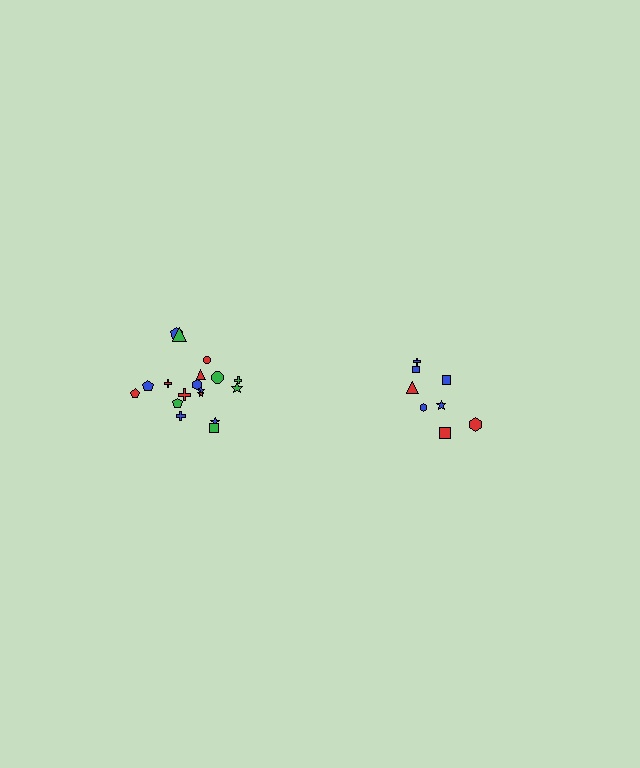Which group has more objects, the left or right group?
The left group.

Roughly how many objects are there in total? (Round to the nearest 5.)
Roughly 25 objects in total.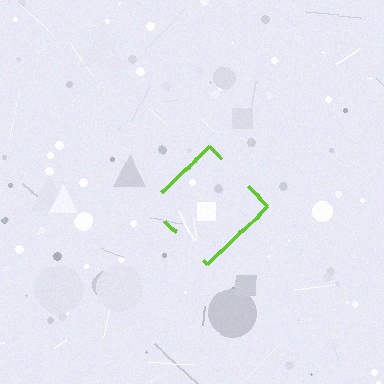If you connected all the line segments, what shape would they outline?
They would outline a diamond.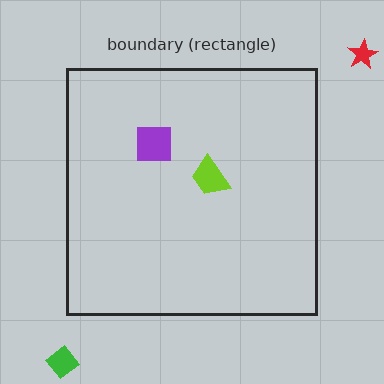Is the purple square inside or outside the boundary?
Inside.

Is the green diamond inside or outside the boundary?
Outside.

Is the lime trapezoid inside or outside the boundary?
Inside.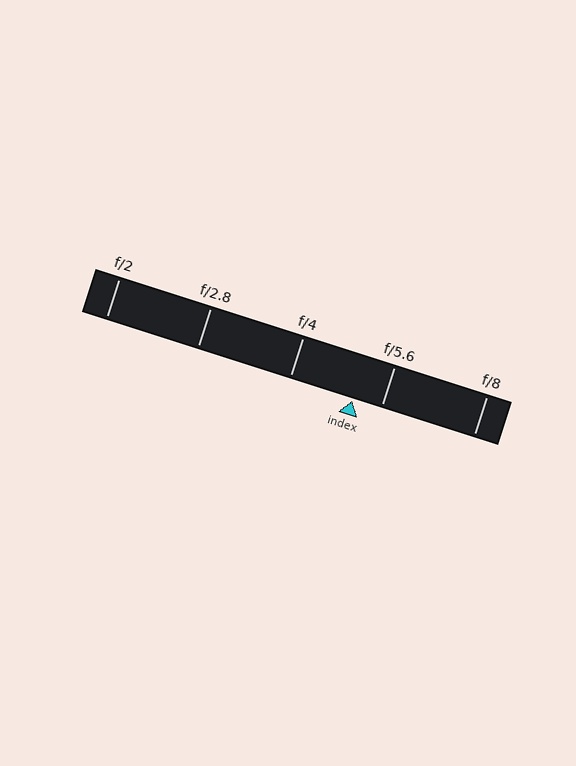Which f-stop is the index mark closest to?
The index mark is closest to f/5.6.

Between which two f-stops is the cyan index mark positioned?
The index mark is between f/4 and f/5.6.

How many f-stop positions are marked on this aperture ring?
There are 5 f-stop positions marked.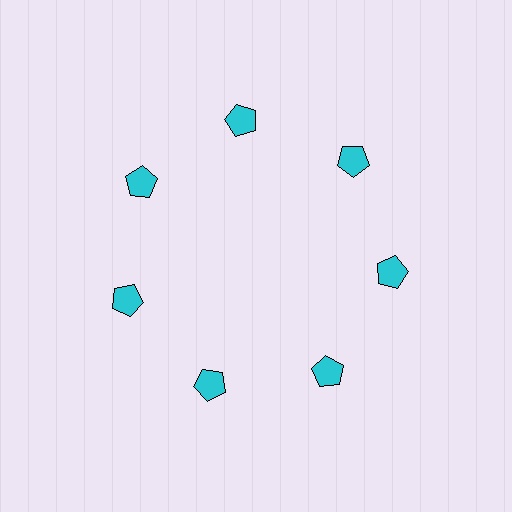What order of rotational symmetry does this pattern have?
This pattern has 7-fold rotational symmetry.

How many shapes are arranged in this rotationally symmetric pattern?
There are 7 shapes, arranged in 7 groups of 1.